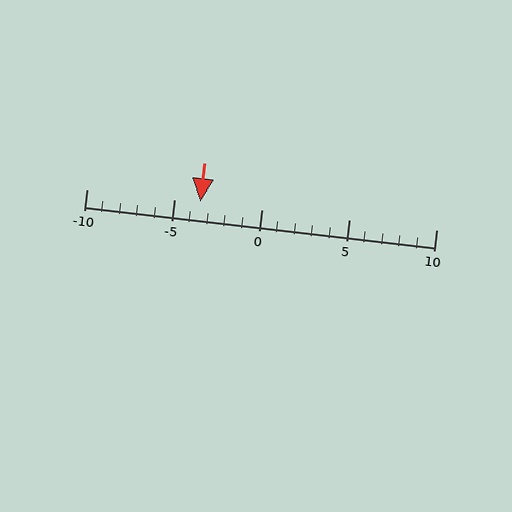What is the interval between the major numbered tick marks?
The major tick marks are spaced 5 units apart.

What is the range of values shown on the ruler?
The ruler shows values from -10 to 10.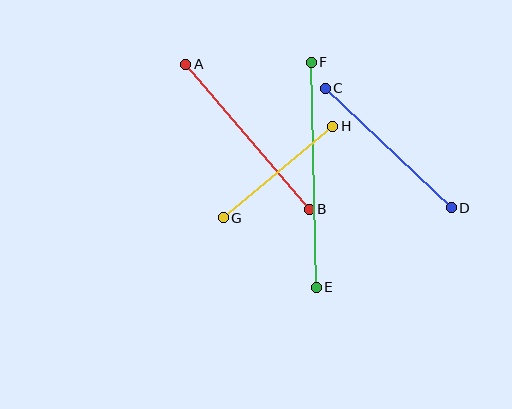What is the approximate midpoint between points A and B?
The midpoint is at approximately (248, 137) pixels.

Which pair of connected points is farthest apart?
Points E and F are farthest apart.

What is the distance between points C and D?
The distance is approximately 174 pixels.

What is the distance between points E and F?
The distance is approximately 225 pixels.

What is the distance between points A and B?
The distance is approximately 190 pixels.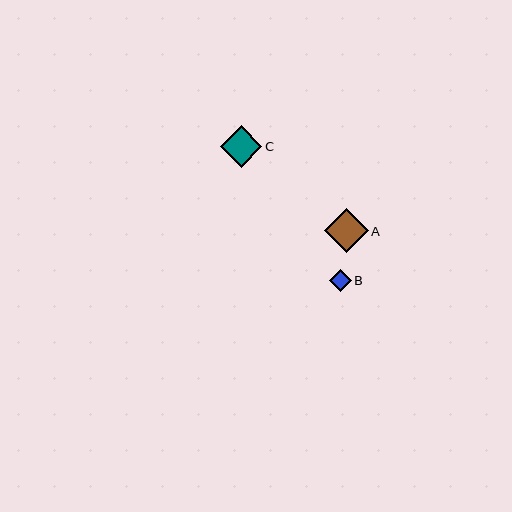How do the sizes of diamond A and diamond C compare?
Diamond A and diamond C are approximately the same size.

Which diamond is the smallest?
Diamond B is the smallest with a size of approximately 22 pixels.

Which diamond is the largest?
Diamond A is the largest with a size of approximately 44 pixels.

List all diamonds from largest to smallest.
From largest to smallest: A, C, B.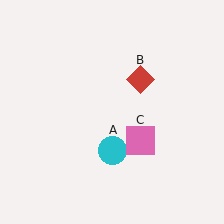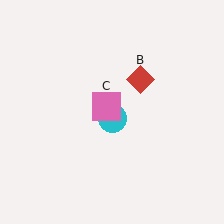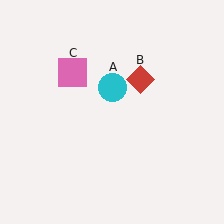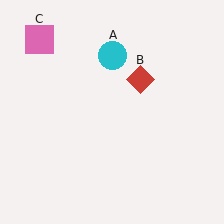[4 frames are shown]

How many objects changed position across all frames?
2 objects changed position: cyan circle (object A), pink square (object C).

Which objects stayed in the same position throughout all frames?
Red diamond (object B) remained stationary.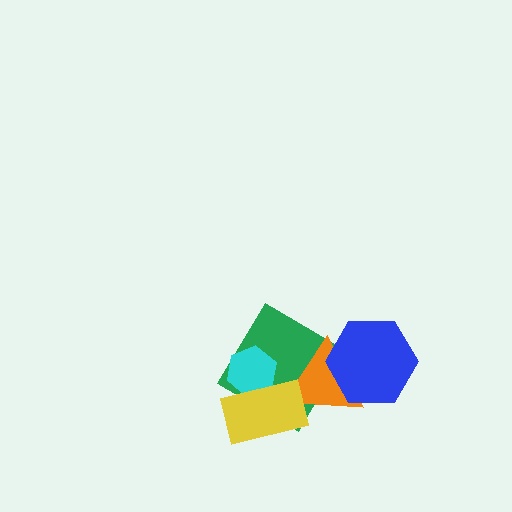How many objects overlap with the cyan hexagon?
2 objects overlap with the cyan hexagon.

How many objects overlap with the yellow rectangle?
3 objects overlap with the yellow rectangle.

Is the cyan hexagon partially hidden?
Yes, it is partially covered by another shape.